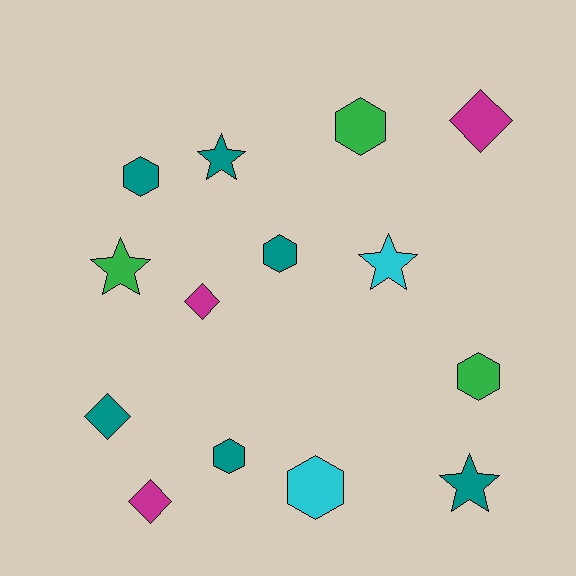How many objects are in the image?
There are 14 objects.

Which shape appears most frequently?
Hexagon, with 6 objects.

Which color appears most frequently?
Teal, with 6 objects.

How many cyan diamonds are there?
There are no cyan diamonds.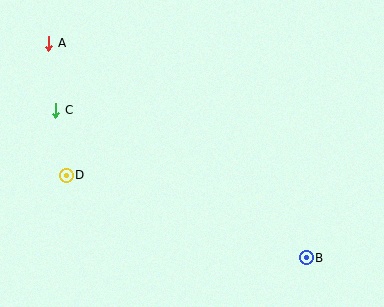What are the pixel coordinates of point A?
Point A is at (49, 43).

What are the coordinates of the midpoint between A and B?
The midpoint between A and B is at (177, 151).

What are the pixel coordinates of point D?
Point D is at (66, 175).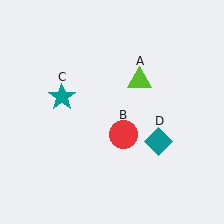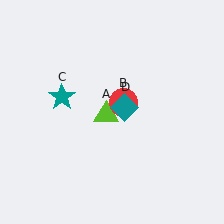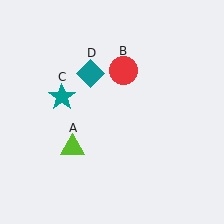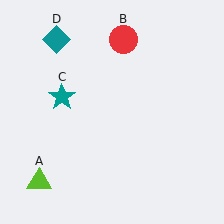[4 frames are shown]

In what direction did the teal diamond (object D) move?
The teal diamond (object D) moved up and to the left.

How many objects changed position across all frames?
3 objects changed position: lime triangle (object A), red circle (object B), teal diamond (object D).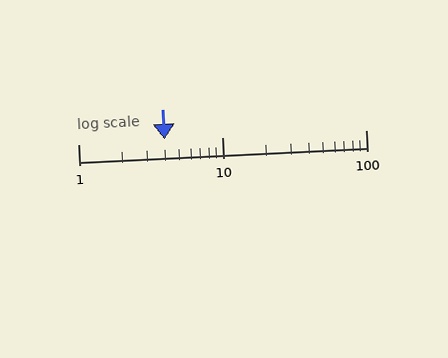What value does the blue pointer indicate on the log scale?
The pointer indicates approximately 4.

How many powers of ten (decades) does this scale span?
The scale spans 2 decades, from 1 to 100.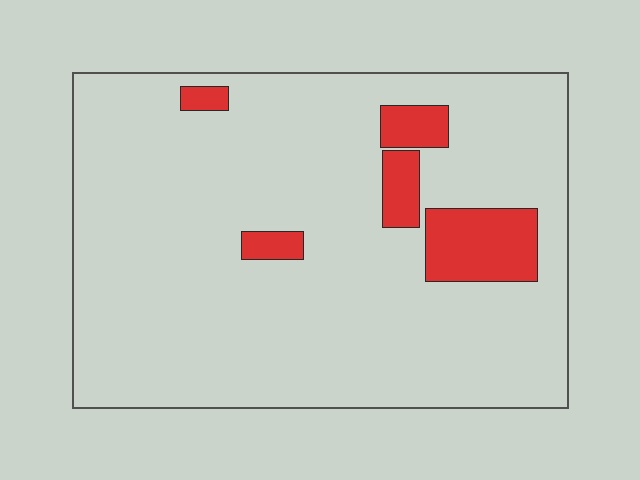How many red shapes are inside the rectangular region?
5.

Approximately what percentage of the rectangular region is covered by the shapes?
Approximately 10%.